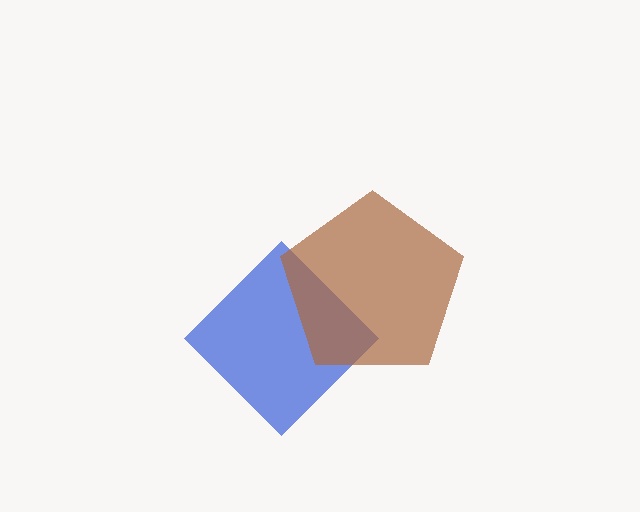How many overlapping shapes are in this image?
There are 2 overlapping shapes in the image.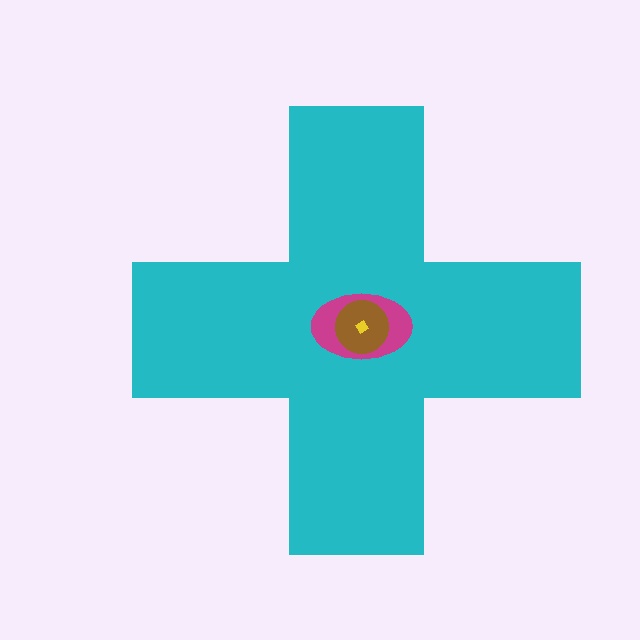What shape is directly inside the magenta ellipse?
The brown circle.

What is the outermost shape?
The cyan cross.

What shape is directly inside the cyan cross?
The magenta ellipse.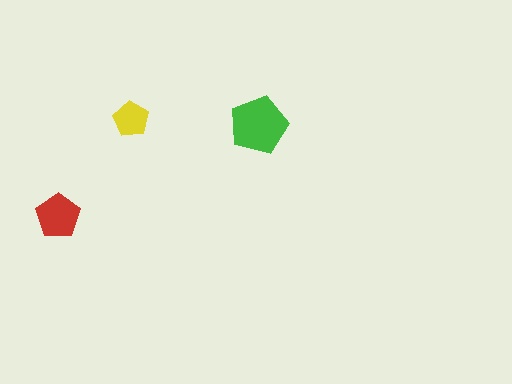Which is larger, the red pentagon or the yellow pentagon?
The red one.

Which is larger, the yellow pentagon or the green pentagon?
The green one.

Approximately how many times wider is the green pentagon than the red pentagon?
About 1.5 times wider.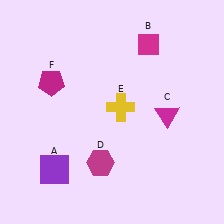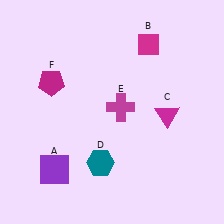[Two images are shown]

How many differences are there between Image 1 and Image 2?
There are 2 differences between the two images.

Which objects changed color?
D changed from magenta to teal. E changed from yellow to magenta.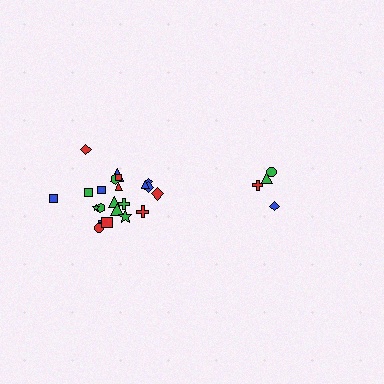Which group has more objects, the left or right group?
The left group.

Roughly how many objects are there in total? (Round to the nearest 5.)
Roughly 25 objects in total.